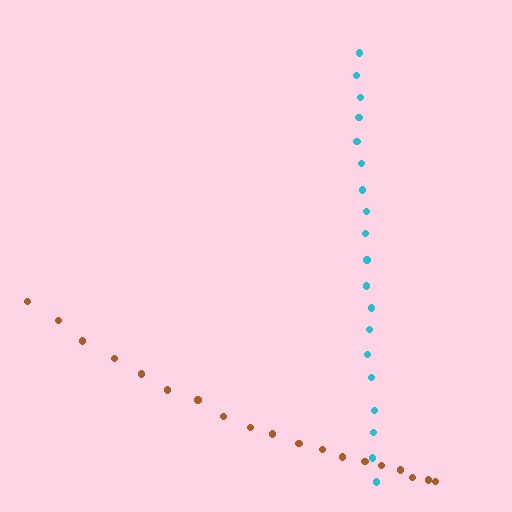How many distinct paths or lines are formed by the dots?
There are 2 distinct paths.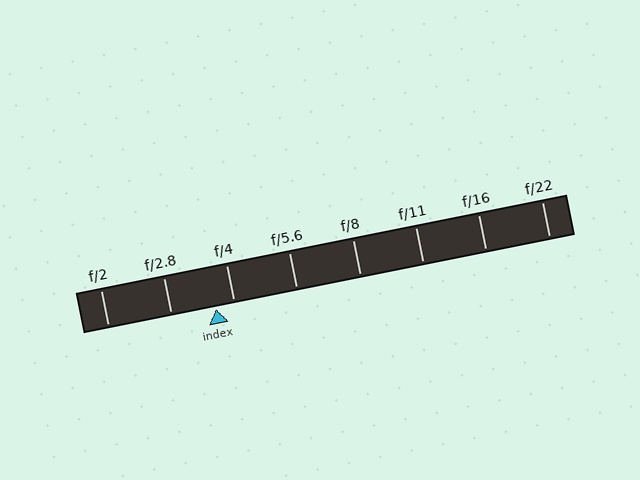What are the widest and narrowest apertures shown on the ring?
The widest aperture shown is f/2 and the narrowest is f/22.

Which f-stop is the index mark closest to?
The index mark is closest to f/4.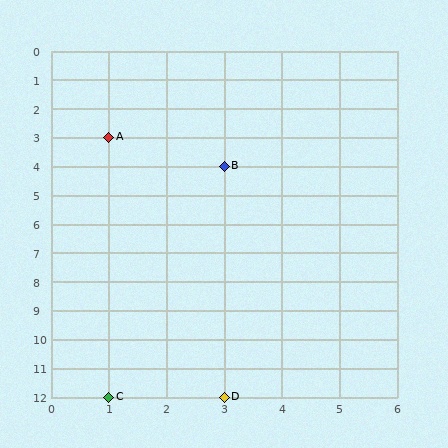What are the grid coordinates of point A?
Point A is at grid coordinates (1, 3).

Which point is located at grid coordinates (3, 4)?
Point B is at (3, 4).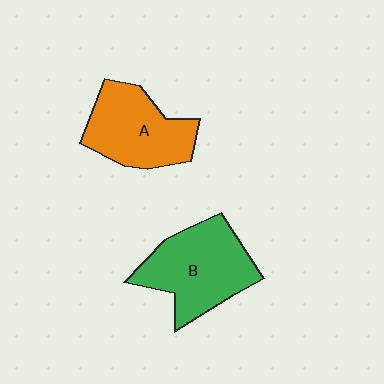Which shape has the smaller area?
Shape A (orange).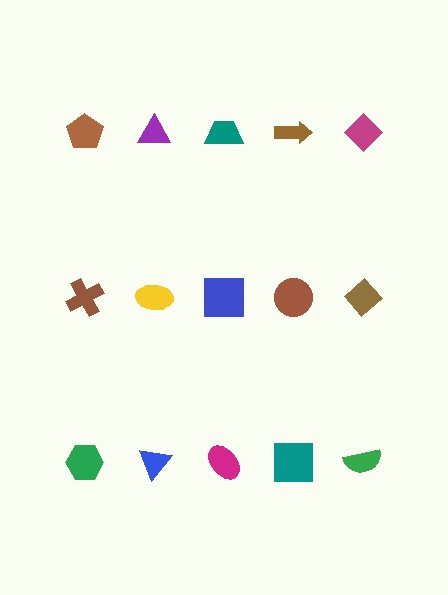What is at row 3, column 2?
A blue triangle.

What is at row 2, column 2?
A yellow ellipse.